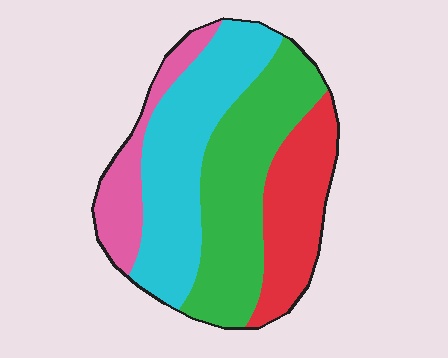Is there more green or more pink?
Green.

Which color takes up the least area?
Pink, at roughly 15%.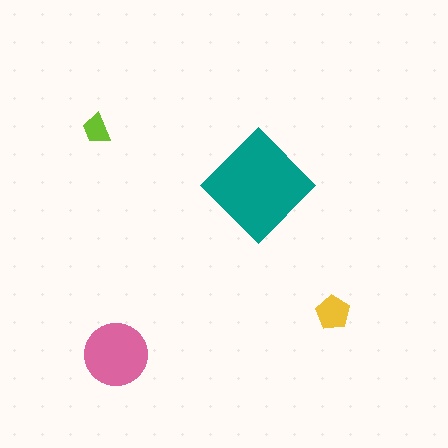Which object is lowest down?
The pink circle is bottommost.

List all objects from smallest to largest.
The lime trapezoid, the yellow pentagon, the pink circle, the teal diamond.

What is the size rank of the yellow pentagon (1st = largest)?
3rd.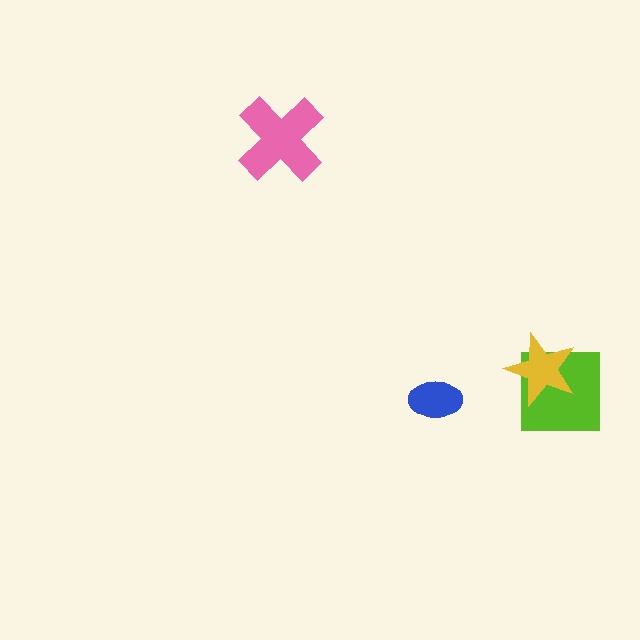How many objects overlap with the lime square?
1 object overlaps with the lime square.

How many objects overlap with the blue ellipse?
0 objects overlap with the blue ellipse.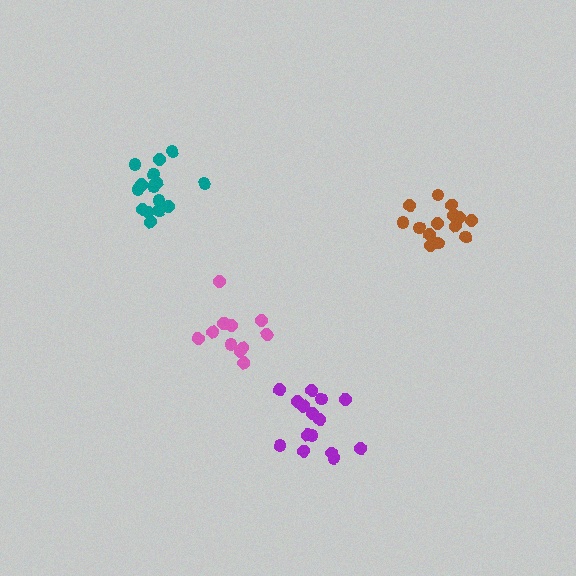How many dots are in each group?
Group 1: 12 dots, Group 2: 14 dots, Group 3: 15 dots, Group 4: 15 dots (56 total).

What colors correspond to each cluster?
The clusters are colored: pink, brown, purple, teal.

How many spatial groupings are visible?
There are 4 spatial groupings.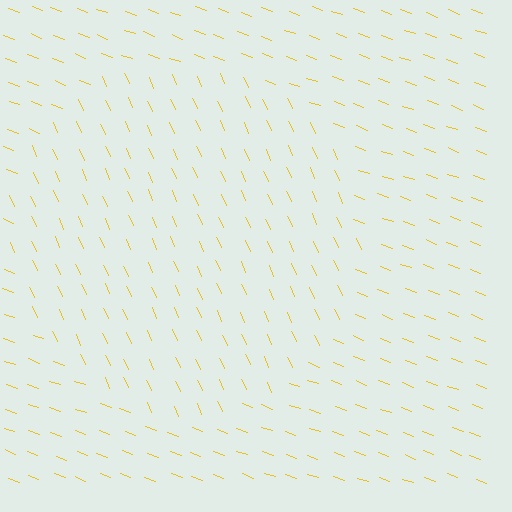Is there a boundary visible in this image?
Yes, there is a texture boundary formed by a change in line orientation.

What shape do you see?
I see a circle.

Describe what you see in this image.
The image is filled with small yellow line segments. A circle region in the image has lines oriented differently from the surrounding lines, creating a visible texture boundary.